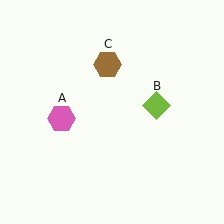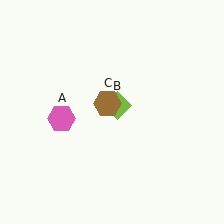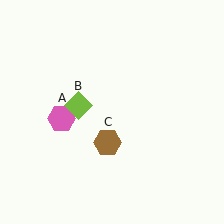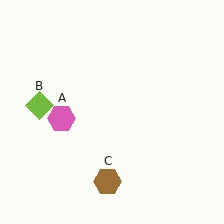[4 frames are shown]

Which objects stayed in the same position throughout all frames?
Pink hexagon (object A) remained stationary.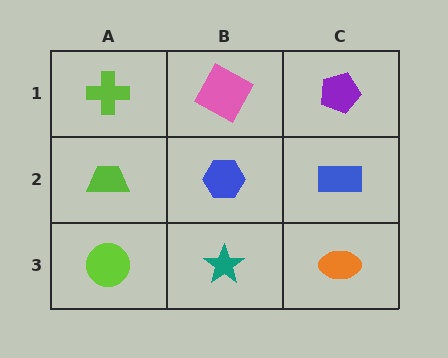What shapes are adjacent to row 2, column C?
A purple pentagon (row 1, column C), an orange ellipse (row 3, column C), a blue hexagon (row 2, column B).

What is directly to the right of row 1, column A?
A pink square.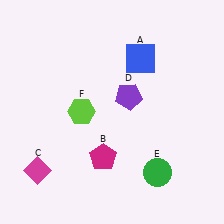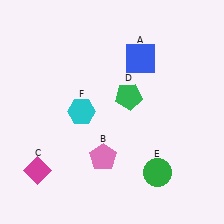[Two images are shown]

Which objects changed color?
B changed from magenta to pink. D changed from purple to green. F changed from lime to cyan.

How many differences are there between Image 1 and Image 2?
There are 3 differences between the two images.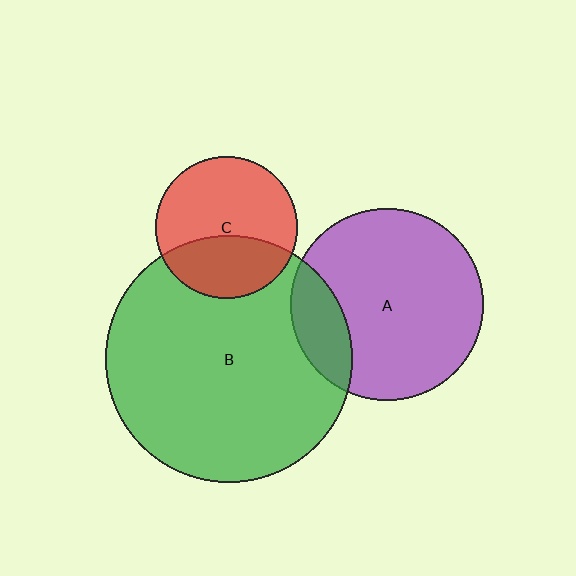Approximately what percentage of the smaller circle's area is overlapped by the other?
Approximately 35%.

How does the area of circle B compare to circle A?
Approximately 1.7 times.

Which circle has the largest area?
Circle B (green).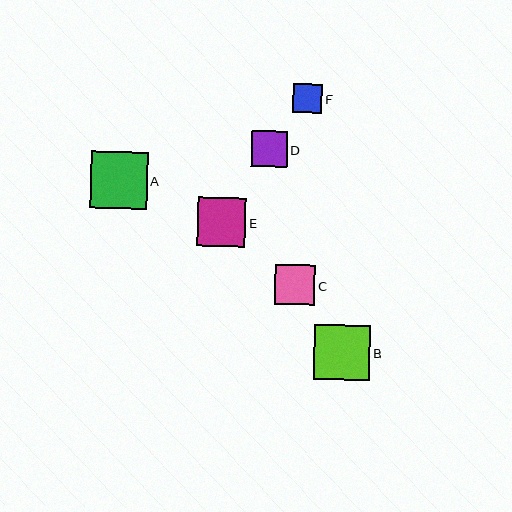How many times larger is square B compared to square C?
Square B is approximately 1.4 times the size of square C.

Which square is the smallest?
Square F is the smallest with a size of approximately 29 pixels.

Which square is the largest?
Square A is the largest with a size of approximately 57 pixels.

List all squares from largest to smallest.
From largest to smallest: A, B, E, C, D, F.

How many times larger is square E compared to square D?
Square E is approximately 1.4 times the size of square D.